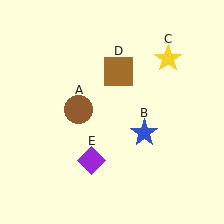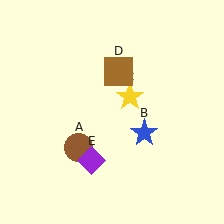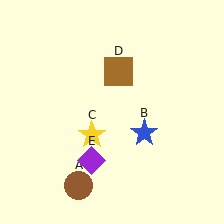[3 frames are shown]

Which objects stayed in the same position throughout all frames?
Blue star (object B) and brown square (object D) and purple diamond (object E) remained stationary.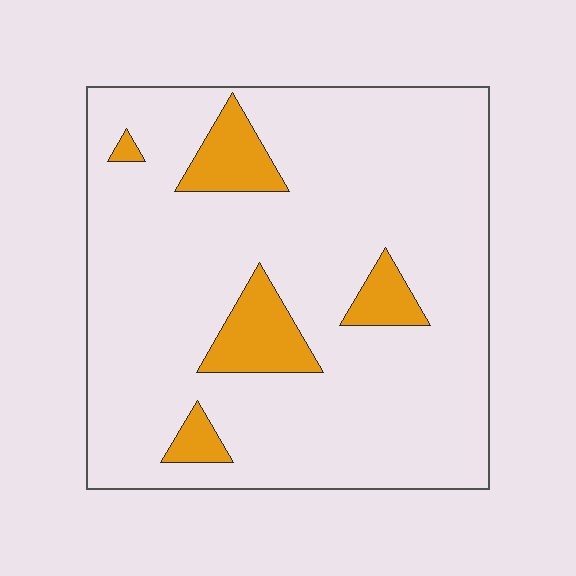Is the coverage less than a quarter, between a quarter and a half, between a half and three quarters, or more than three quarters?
Less than a quarter.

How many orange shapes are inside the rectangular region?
5.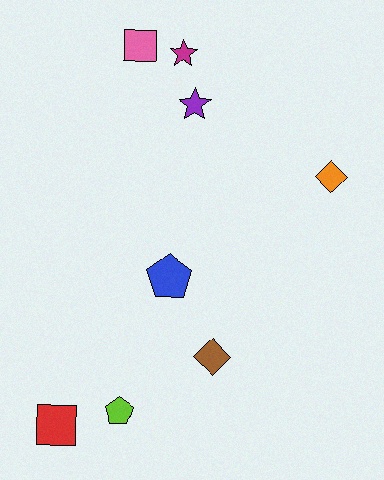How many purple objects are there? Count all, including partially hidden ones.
There is 1 purple object.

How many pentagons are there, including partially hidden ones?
There are 2 pentagons.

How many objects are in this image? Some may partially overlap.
There are 8 objects.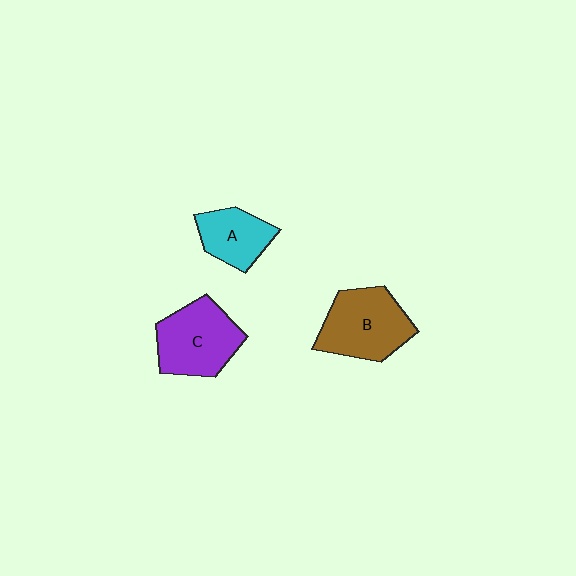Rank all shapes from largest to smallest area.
From largest to smallest: B (brown), C (purple), A (cyan).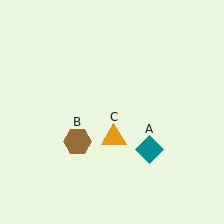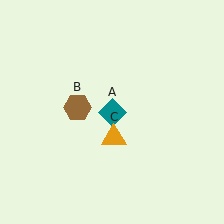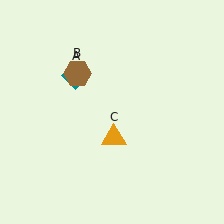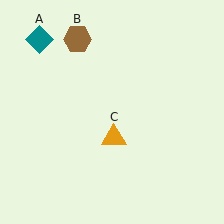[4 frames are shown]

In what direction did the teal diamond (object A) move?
The teal diamond (object A) moved up and to the left.